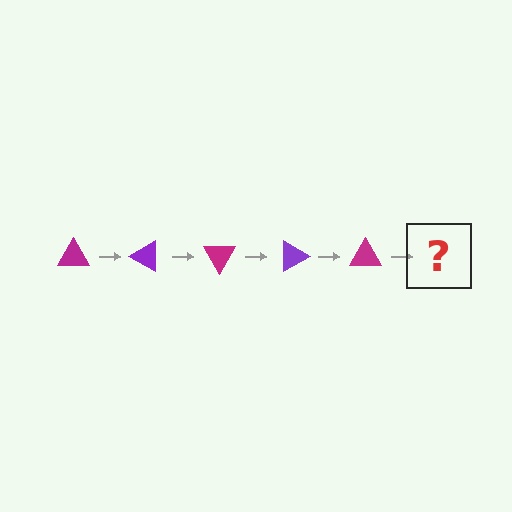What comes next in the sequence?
The next element should be a purple triangle, rotated 150 degrees from the start.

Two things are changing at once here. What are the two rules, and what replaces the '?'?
The two rules are that it rotates 30 degrees each step and the color cycles through magenta and purple. The '?' should be a purple triangle, rotated 150 degrees from the start.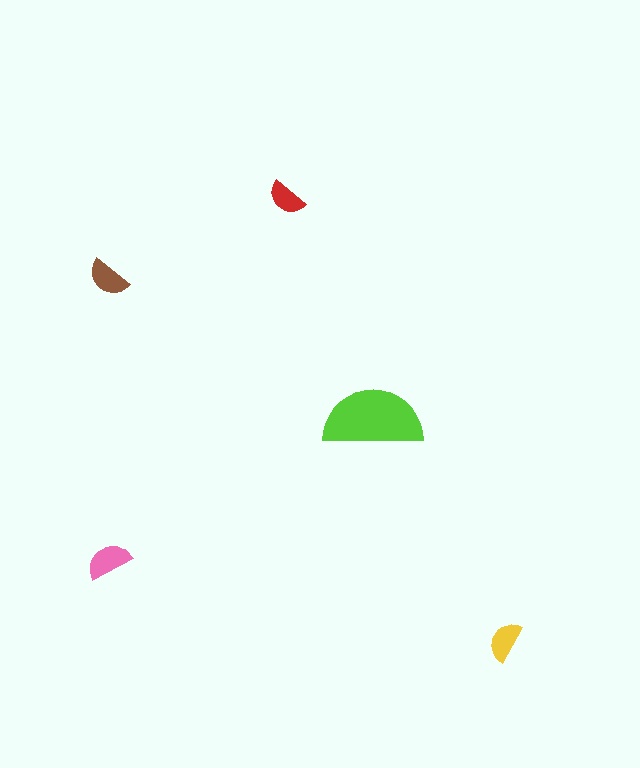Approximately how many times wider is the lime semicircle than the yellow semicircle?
About 2.5 times wider.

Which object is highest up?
The red semicircle is topmost.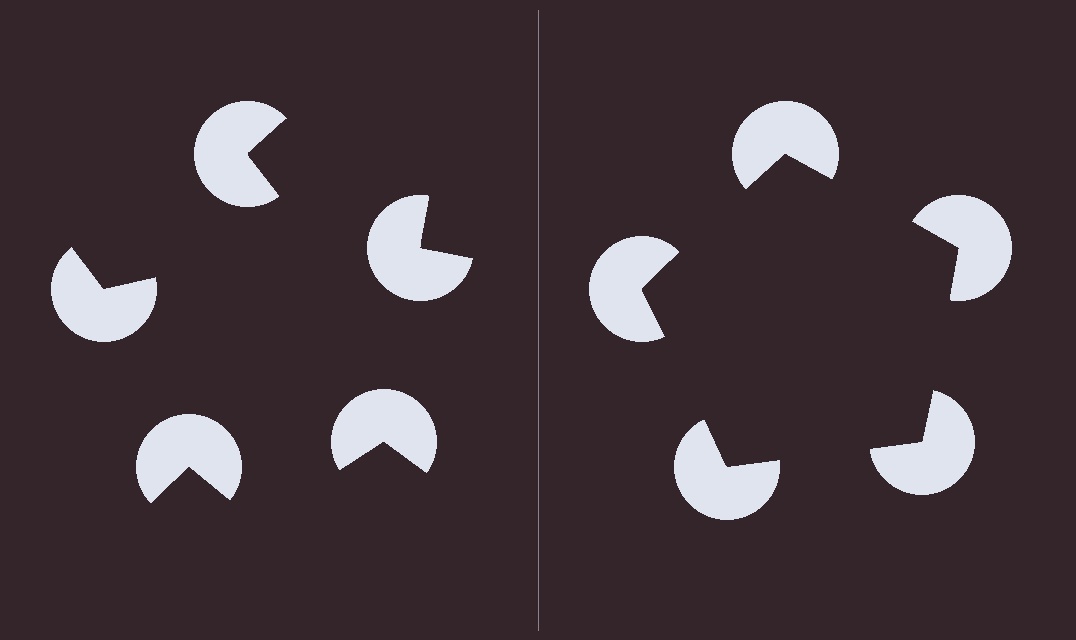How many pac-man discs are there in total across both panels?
10 — 5 on each side.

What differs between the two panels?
The pac-man discs are positioned identically on both sides; only the wedge orientations differ. On the right they align to a pentagon; on the left they are misaligned.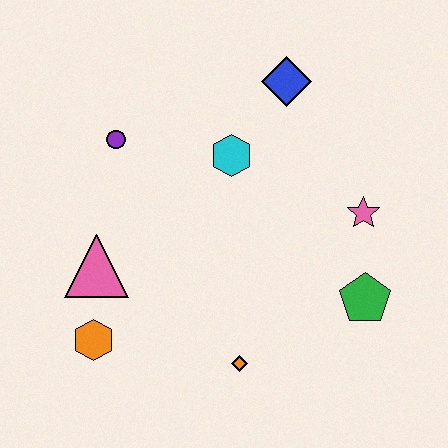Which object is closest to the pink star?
The green pentagon is closest to the pink star.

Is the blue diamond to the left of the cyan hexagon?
No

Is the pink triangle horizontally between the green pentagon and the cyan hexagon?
No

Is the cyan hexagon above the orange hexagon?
Yes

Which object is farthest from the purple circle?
The green pentagon is farthest from the purple circle.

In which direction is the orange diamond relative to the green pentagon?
The orange diamond is to the left of the green pentagon.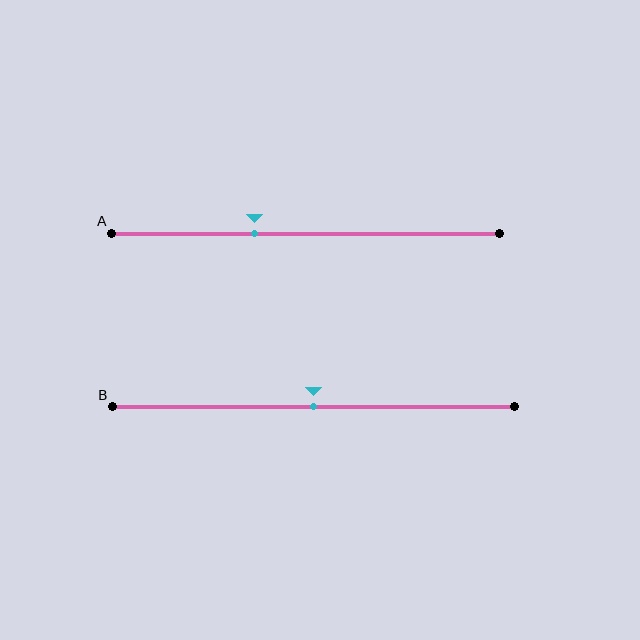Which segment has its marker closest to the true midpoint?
Segment B has its marker closest to the true midpoint.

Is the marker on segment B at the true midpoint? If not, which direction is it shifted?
Yes, the marker on segment B is at the true midpoint.